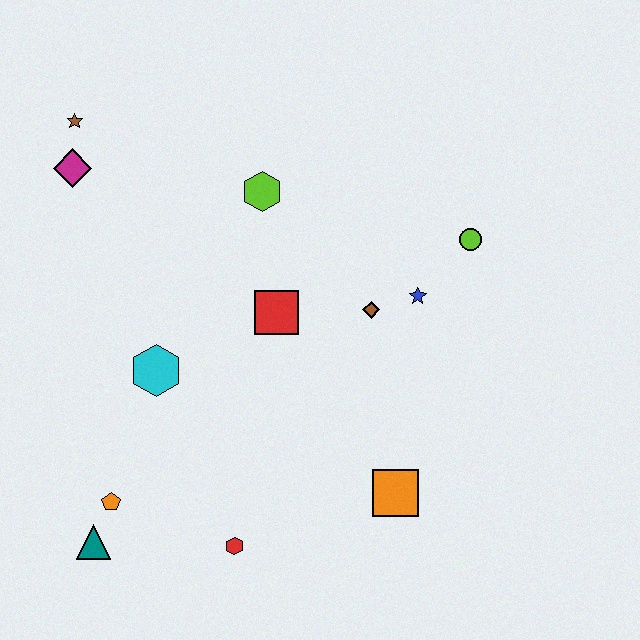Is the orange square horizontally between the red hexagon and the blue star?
Yes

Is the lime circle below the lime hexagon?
Yes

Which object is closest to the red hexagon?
The orange pentagon is closest to the red hexagon.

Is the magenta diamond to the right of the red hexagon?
No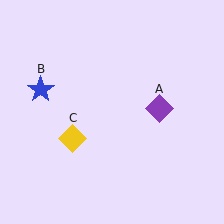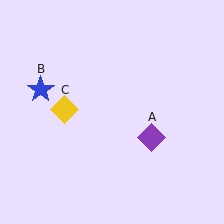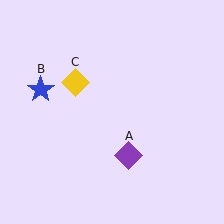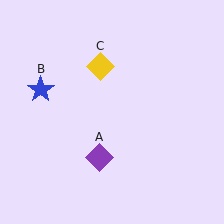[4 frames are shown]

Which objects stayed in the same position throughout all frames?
Blue star (object B) remained stationary.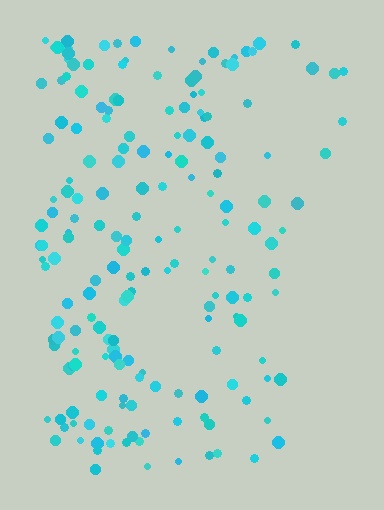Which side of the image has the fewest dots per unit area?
The right.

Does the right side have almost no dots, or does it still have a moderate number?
Still a moderate number, just noticeably fewer than the left.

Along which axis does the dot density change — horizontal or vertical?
Horizontal.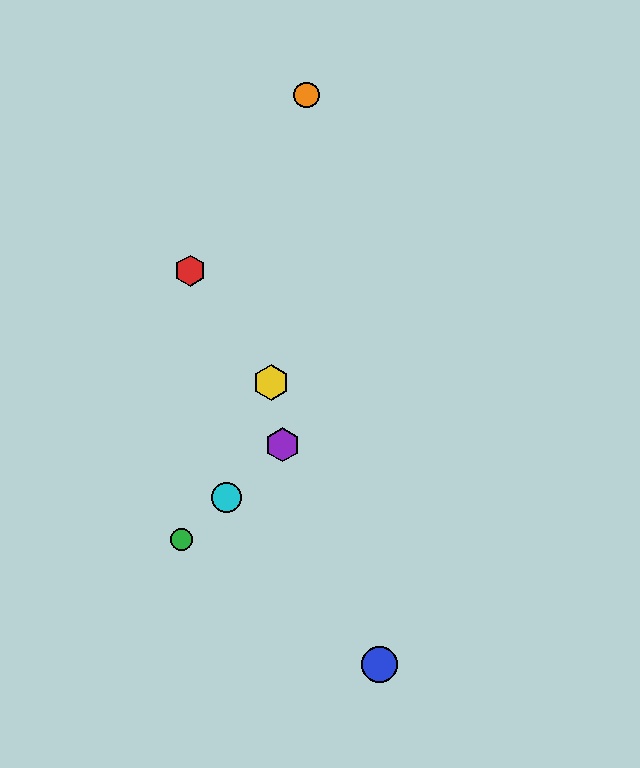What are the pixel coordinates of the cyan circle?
The cyan circle is at (227, 497).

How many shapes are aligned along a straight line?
3 shapes (the green circle, the purple hexagon, the cyan circle) are aligned along a straight line.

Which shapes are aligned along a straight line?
The green circle, the purple hexagon, the cyan circle are aligned along a straight line.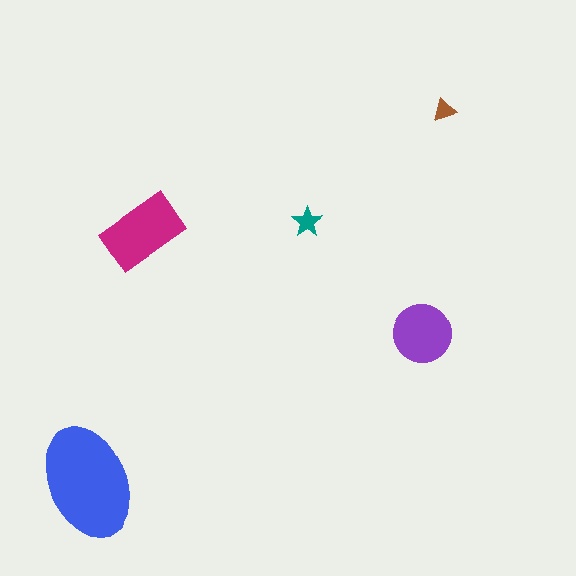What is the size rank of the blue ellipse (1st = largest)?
1st.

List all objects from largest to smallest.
The blue ellipse, the magenta rectangle, the purple circle, the teal star, the brown triangle.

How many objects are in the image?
There are 5 objects in the image.